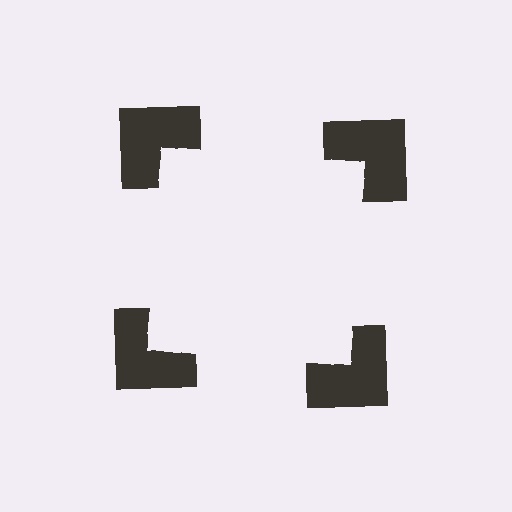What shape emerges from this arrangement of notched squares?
An illusory square — its edges are inferred from the aligned wedge cuts in the notched squares, not physically drawn.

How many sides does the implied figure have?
4 sides.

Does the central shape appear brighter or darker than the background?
It typically appears slightly brighter than the background, even though no actual brightness change is drawn.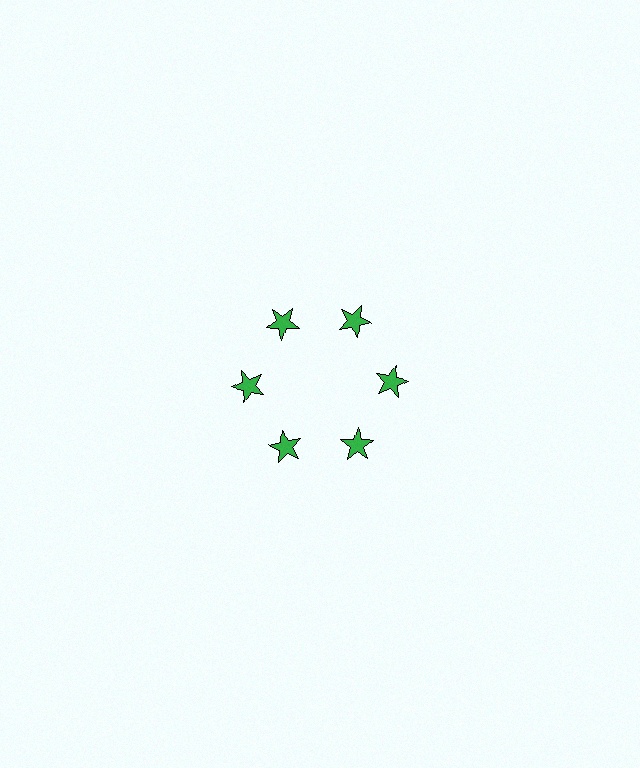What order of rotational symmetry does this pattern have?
This pattern has 6-fold rotational symmetry.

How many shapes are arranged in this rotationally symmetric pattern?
There are 6 shapes, arranged in 6 groups of 1.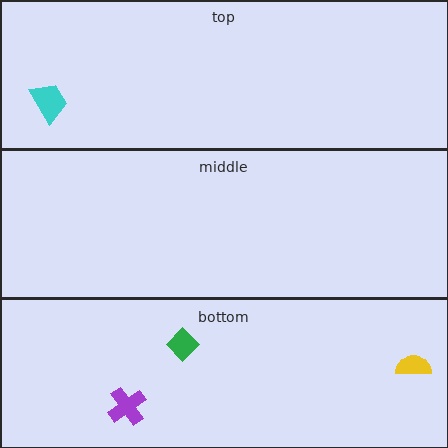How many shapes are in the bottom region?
3.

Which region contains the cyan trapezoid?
The top region.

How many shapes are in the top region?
1.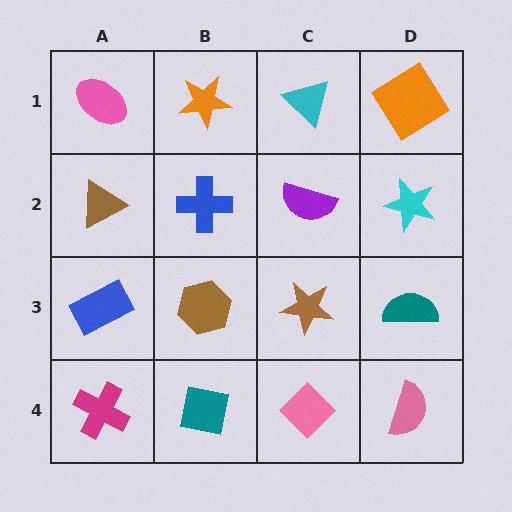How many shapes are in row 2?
4 shapes.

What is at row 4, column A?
A magenta cross.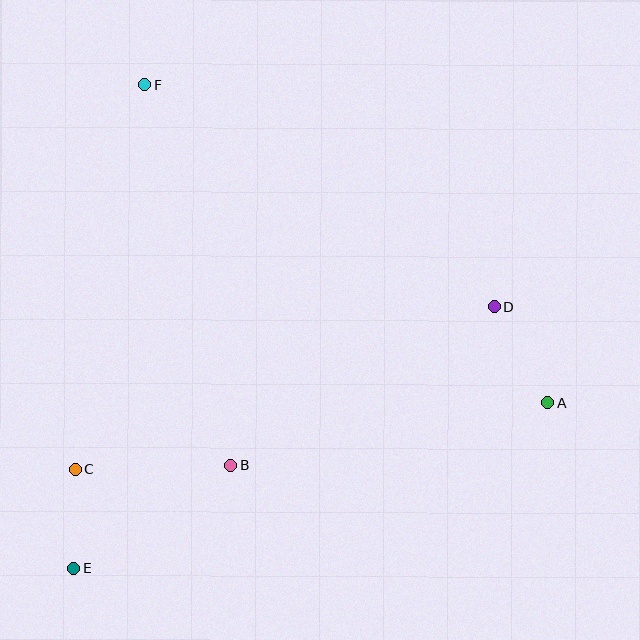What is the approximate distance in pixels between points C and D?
The distance between C and D is approximately 449 pixels.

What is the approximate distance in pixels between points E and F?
The distance between E and F is approximately 488 pixels.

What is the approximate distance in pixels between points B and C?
The distance between B and C is approximately 156 pixels.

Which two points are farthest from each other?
Points A and F are farthest from each other.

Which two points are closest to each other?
Points C and E are closest to each other.